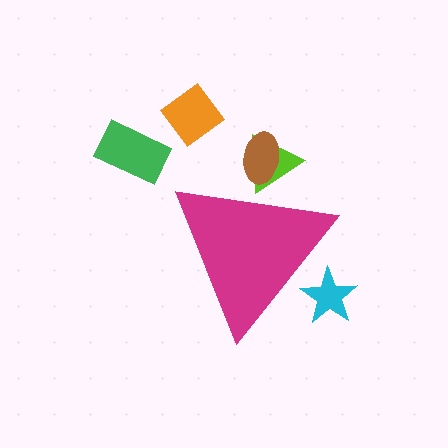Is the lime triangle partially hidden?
Yes, the lime triangle is partially hidden behind the magenta triangle.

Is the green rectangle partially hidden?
No, the green rectangle is fully visible.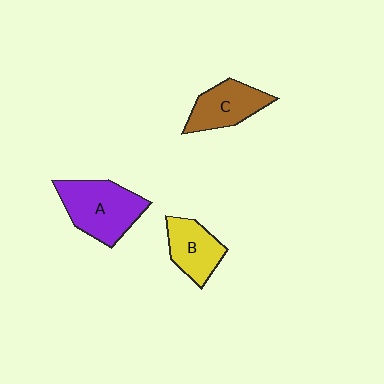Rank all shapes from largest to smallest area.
From largest to smallest: A (purple), C (brown), B (yellow).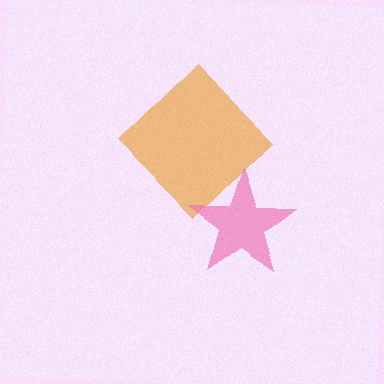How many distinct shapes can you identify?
There are 2 distinct shapes: an orange diamond, a pink star.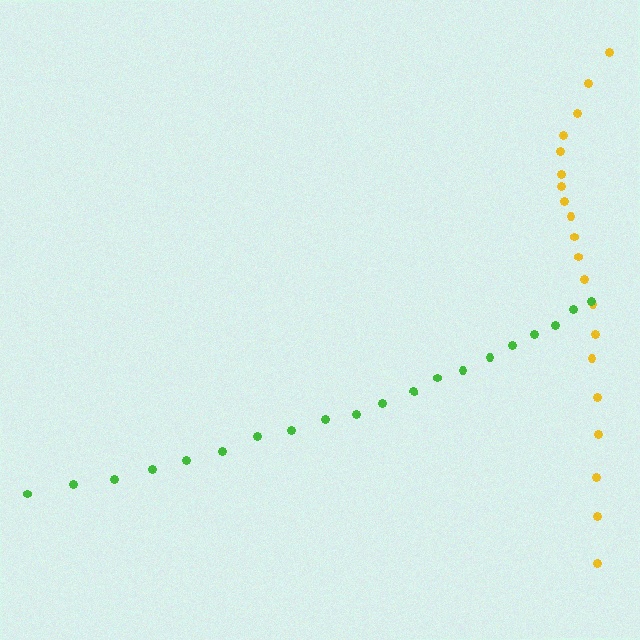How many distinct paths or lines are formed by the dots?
There are 2 distinct paths.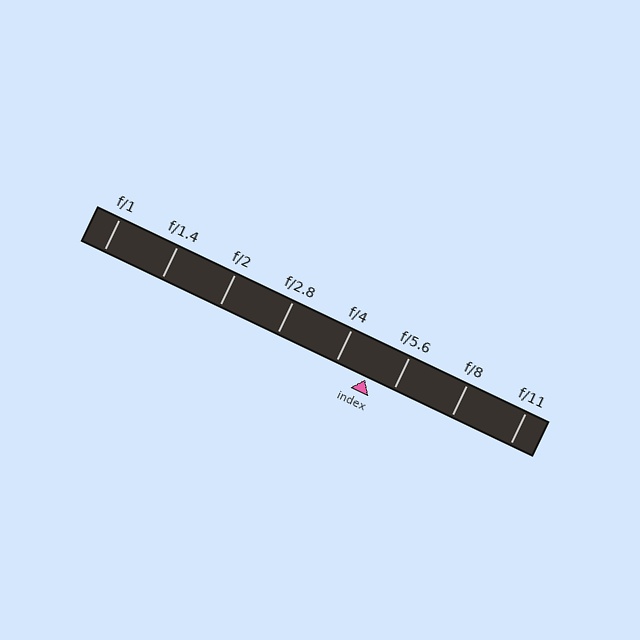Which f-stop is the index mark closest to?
The index mark is closest to f/5.6.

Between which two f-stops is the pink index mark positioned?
The index mark is between f/4 and f/5.6.